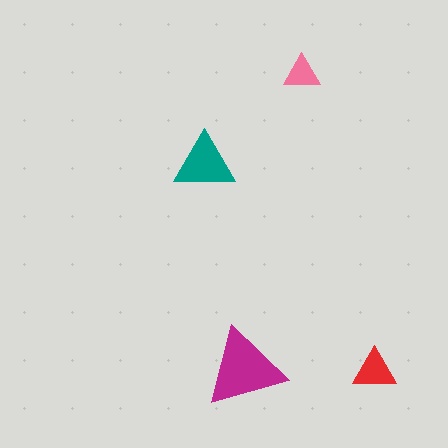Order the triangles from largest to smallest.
the magenta one, the teal one, the red one, the pink one.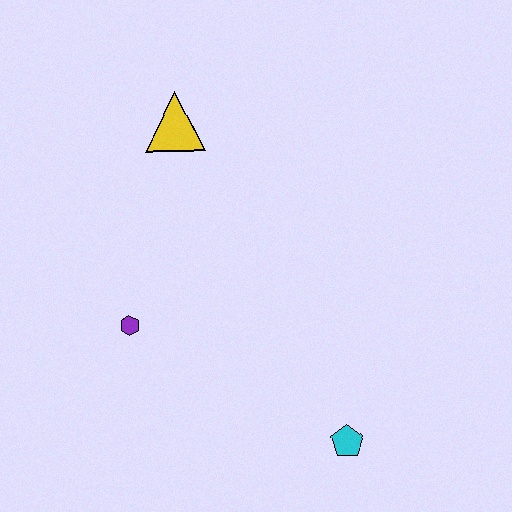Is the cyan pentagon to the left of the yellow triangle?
No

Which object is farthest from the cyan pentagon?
The yellow triangle is farthest from the cyan pentagon.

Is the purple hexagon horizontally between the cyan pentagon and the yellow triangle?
No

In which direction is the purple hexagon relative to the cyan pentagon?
The purple hexagon is to the left of the cyan pentagon.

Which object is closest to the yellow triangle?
The purple hexagon is closest to the yellow triangle.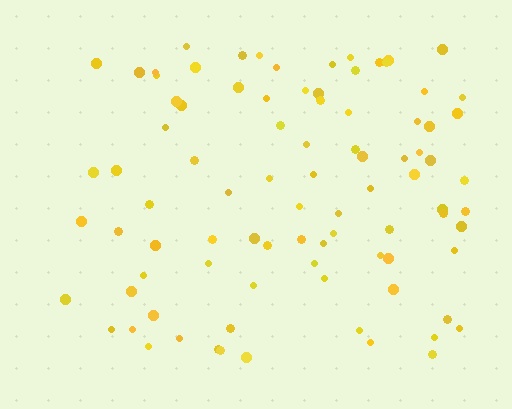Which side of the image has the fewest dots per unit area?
The left.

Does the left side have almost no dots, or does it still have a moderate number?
Still a moderate number, just noticeably fewer than the right.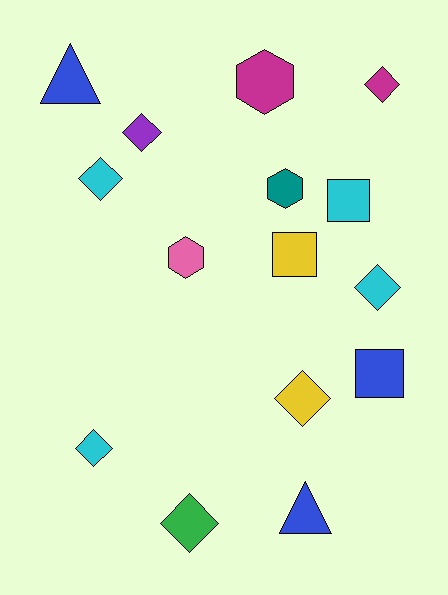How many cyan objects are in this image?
There are 4 cyan objects.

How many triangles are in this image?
There are 2 triangles.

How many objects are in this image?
There are 15 objects.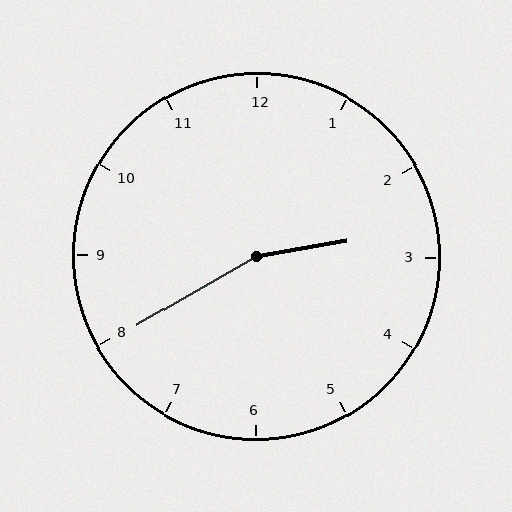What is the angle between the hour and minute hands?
Approximately 160 degrees.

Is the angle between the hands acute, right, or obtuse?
It is obtuse.